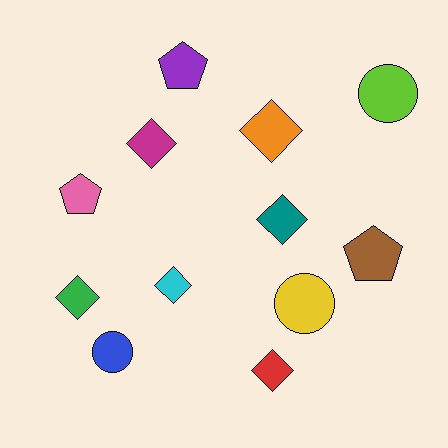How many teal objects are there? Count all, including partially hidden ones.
There is 1 teal object.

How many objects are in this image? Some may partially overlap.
There are 12 objects.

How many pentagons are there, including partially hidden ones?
There are 3 pentagons.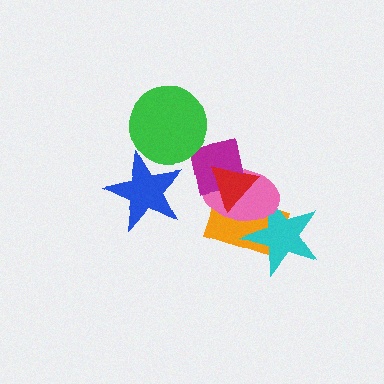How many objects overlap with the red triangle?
3 objects overlap with the red triangle.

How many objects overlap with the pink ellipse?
4 objects overlap with the pink ellipse.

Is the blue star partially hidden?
No, no other shape covers it.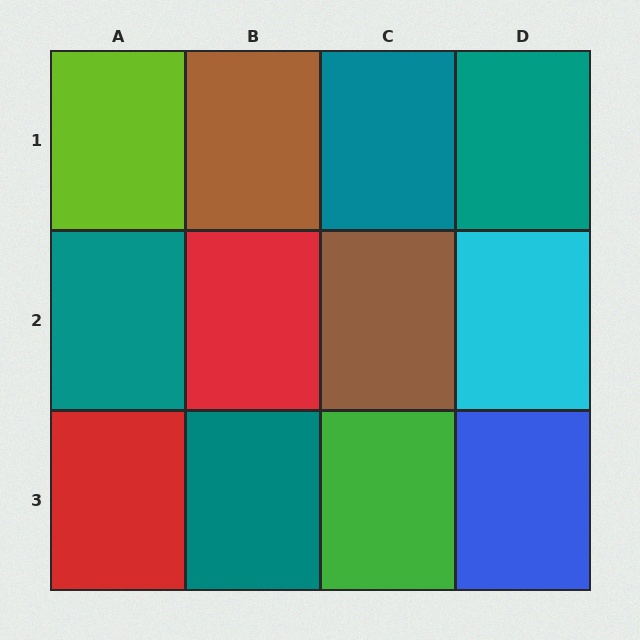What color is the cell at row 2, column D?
Cyan.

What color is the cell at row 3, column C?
Green.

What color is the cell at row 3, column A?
Red.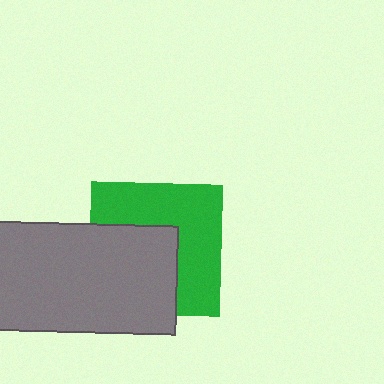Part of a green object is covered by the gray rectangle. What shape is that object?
It is a square.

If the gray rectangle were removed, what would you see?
You would see the complete green square.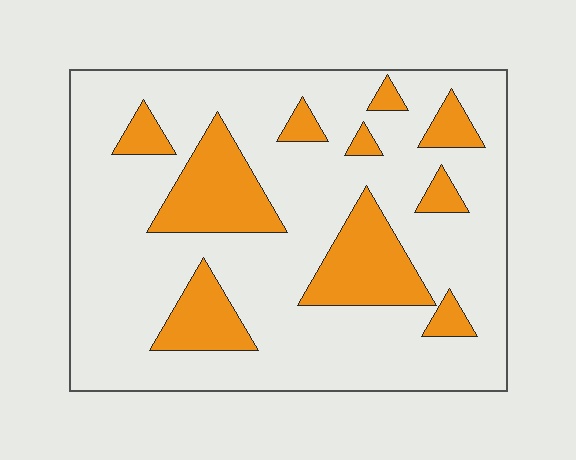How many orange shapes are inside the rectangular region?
10.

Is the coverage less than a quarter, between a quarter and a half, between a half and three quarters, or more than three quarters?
Less than a quarter.